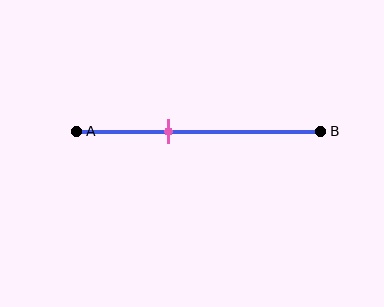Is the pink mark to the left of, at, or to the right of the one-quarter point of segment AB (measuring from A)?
The pink mark is to the right of the one-quarter point of segment AB.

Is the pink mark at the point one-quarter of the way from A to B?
No, the mark is at about 40% from A, not at the 25% one-quarter point.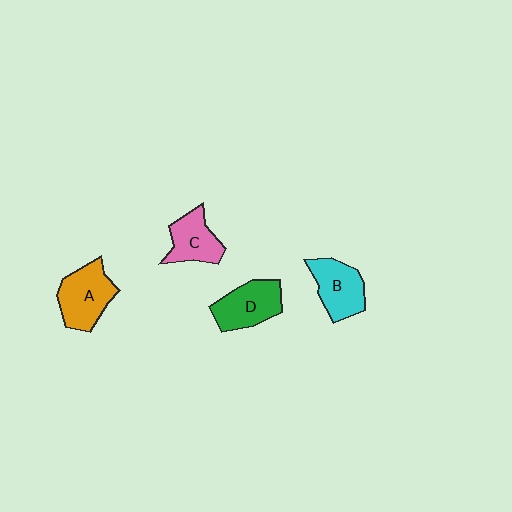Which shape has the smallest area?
Shape C (pink).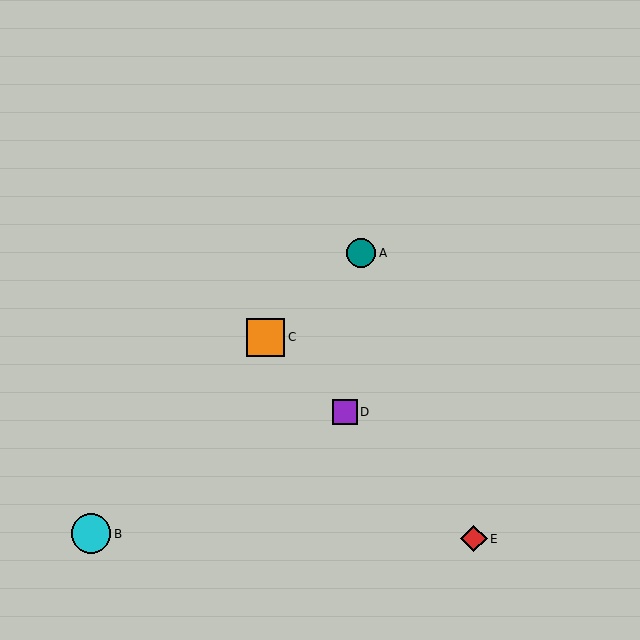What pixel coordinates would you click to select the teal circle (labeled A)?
Click at (361, 253) to select the teal circle A.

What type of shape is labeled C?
Shape C is an orange square.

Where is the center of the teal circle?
The center of the teal circle is at (361, 253).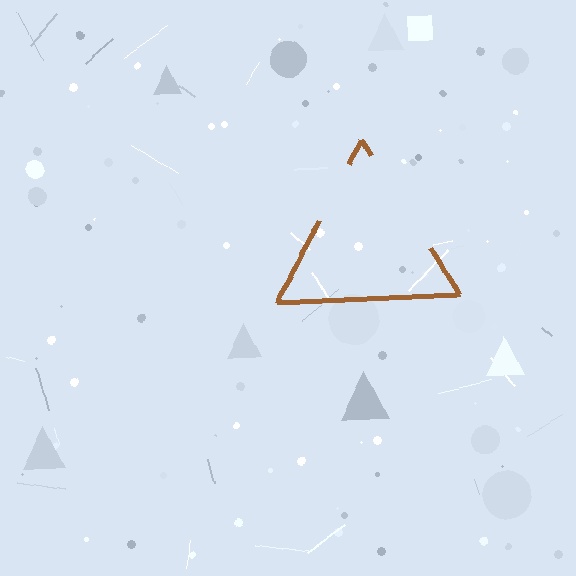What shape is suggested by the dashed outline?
The dashed outline suggests a triangle.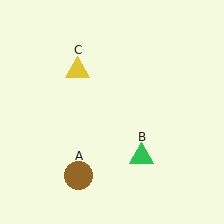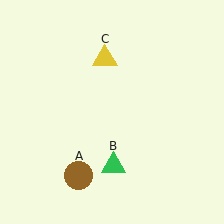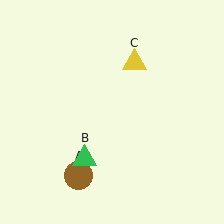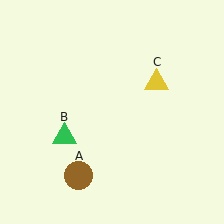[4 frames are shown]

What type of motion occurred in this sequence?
The green triangle (object B), yellow triangle (object C) rotated clockwise around the center of the scene.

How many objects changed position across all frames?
2 objects changed position: green triangle (object B), yellow triangle (object C).